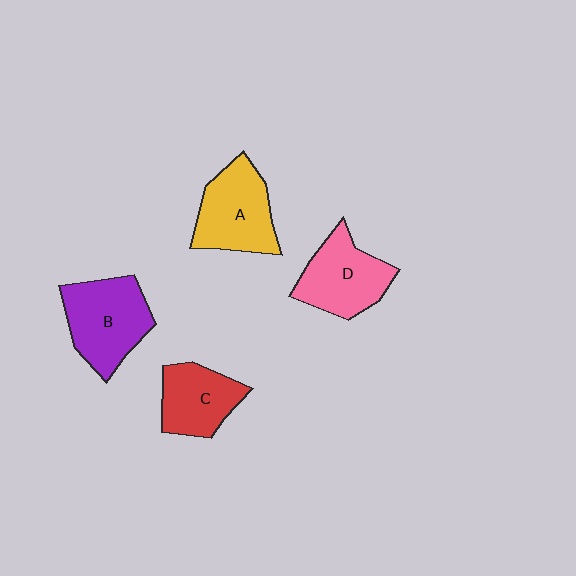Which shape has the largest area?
Shape B (purple).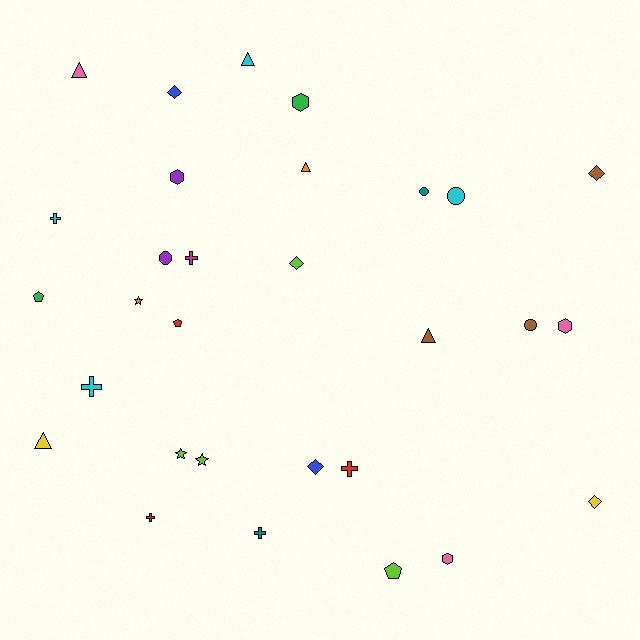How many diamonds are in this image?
There are 5 diamonds.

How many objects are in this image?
There are 30 objects.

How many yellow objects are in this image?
There are 2 yellow objects.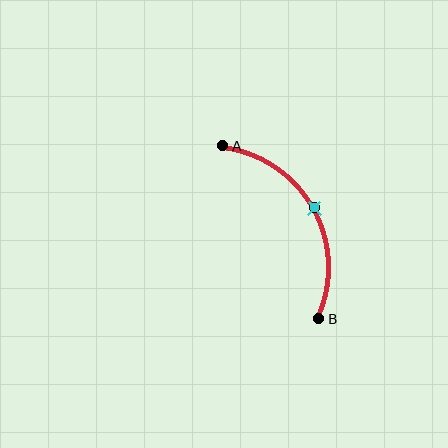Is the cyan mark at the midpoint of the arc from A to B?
Yes. The cyan mark lies on the arc at equal arc-length from both A and B — it is the arc midpoint.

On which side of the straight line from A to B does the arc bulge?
The arc bulges to the right of the straight line connecting A and B.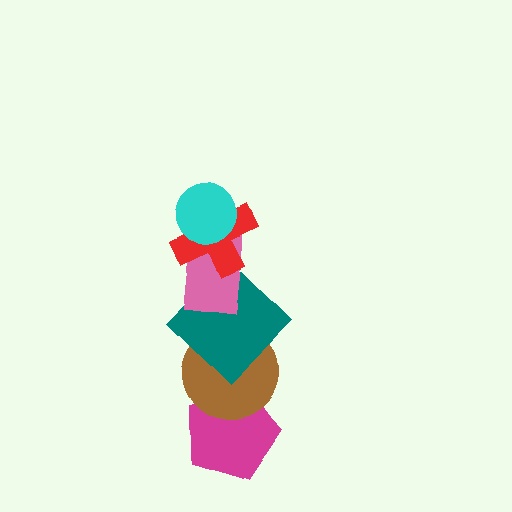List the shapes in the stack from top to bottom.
From top to bottom: the cyan circle, the red cross, the pink rectangle, the teal diamond, the brown circle, the magenta pentagon.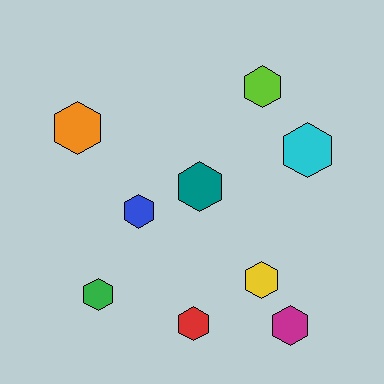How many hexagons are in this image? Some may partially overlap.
There are 9 hexagons.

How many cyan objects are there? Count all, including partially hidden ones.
There is 1 cyan object.